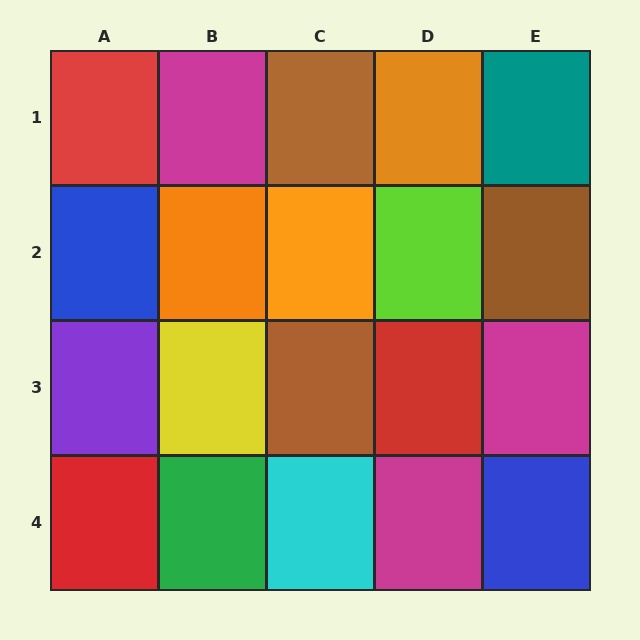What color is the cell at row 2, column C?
Orange.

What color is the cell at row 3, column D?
Red.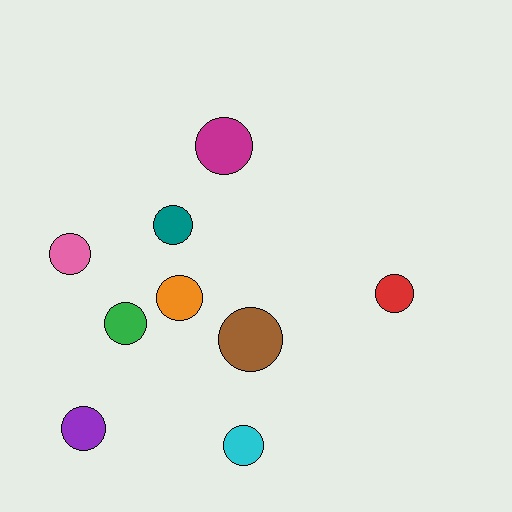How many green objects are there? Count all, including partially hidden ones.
There is 1 green object.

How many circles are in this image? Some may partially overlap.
There are 9 circles.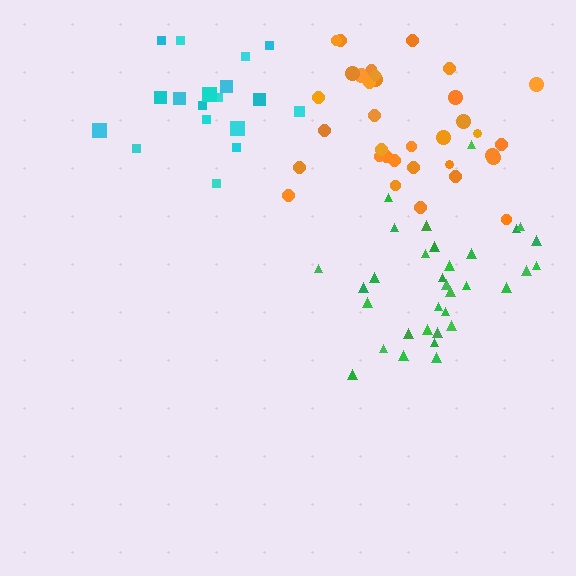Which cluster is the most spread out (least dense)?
Cyan.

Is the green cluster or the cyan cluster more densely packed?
Green.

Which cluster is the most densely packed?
Green.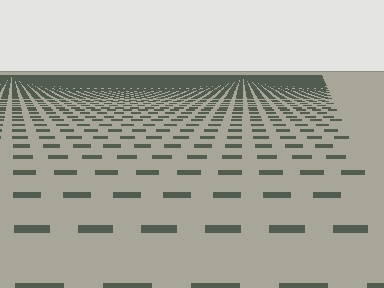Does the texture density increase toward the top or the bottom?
Density increases toward the top.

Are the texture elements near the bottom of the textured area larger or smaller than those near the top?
Larger. Near the bottom, elements are closer to the viewer and appear at a bigger on-screen size.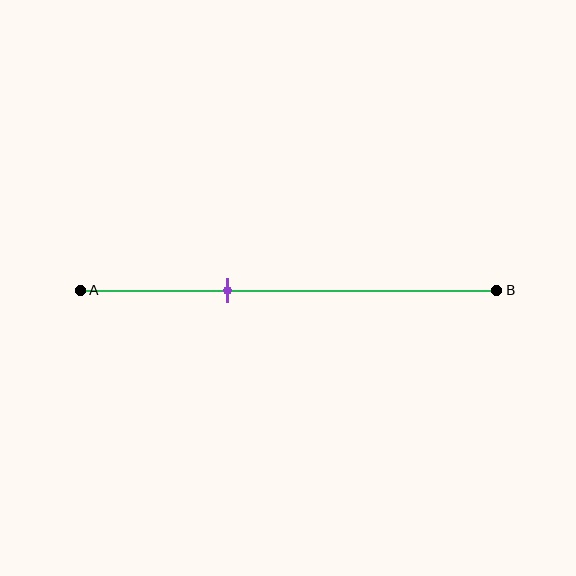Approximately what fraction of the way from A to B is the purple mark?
The purple mark is approximately 35% of the way from A to B.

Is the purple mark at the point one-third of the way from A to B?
Yes, the mark is approximately at the one-third point.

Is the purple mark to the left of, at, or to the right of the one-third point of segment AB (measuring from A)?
The purple mark is approximately at the one-third point of segment AB.